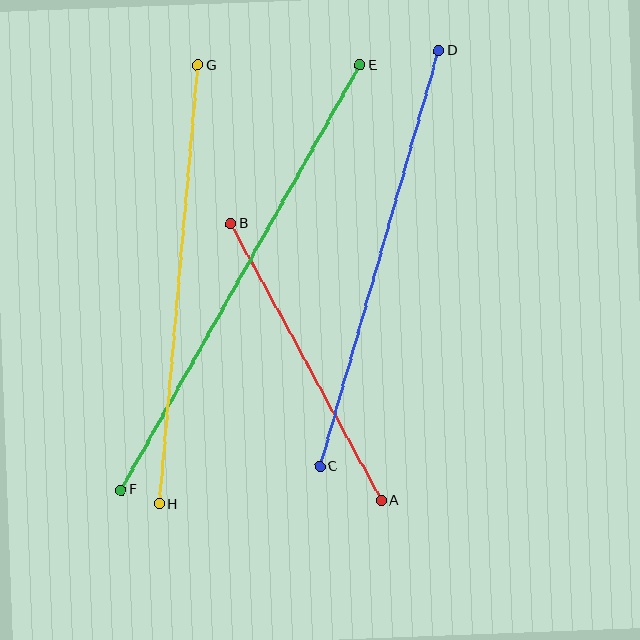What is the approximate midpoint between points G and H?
The midpoint is at approximately (179, 285) pixels.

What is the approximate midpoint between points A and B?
The midpoint is at approximately (306, 362) pixels.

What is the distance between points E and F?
The distance is approximately 488 pixels.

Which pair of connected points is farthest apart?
Points E and F are farthest apart.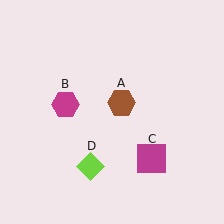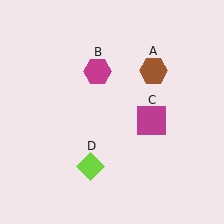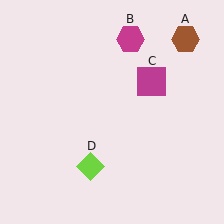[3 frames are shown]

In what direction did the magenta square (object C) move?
The magenta square (object C) moved up.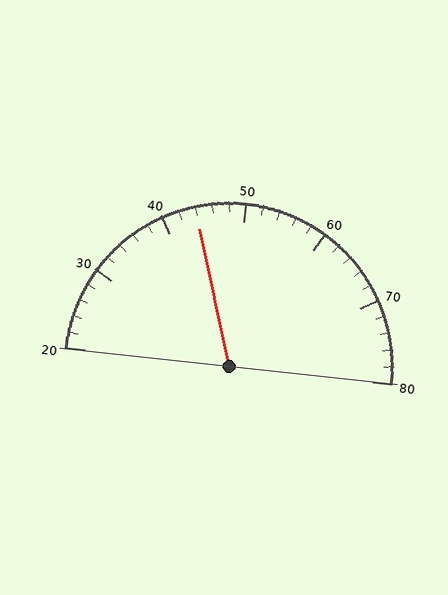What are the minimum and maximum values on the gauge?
The gauge ranges from 20 to 80.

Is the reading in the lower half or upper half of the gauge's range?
The reading is in the lower half of the range (20 to 80).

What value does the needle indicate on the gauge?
The needle indicates approximately 44.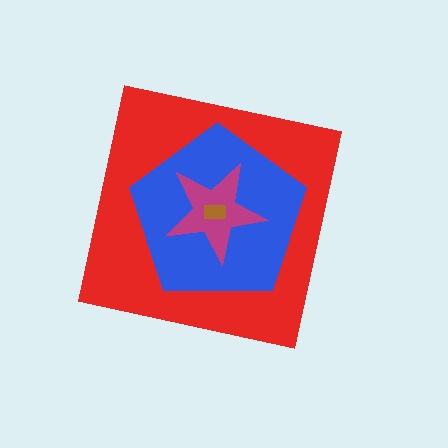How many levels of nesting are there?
4.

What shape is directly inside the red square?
The blue pentagon.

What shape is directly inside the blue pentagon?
The magenta star.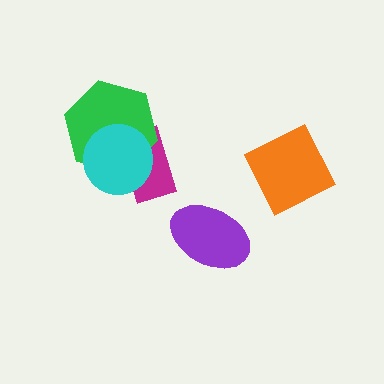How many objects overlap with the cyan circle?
2 objects overlap with the cyan circle.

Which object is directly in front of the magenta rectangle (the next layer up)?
The green hexagon is directly in front of the magenta rectangle.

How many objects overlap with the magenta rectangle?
2 objects overlap with the magenta rectangle.